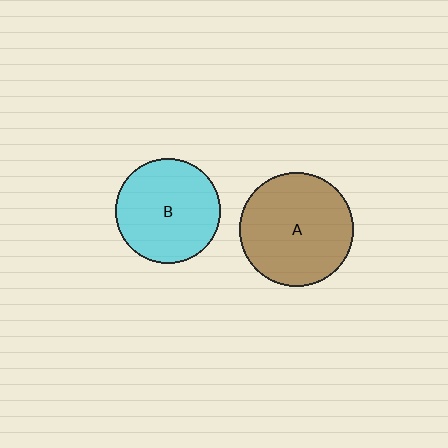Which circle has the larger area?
Circle A (brown).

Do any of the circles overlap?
No, none of the circles overlap.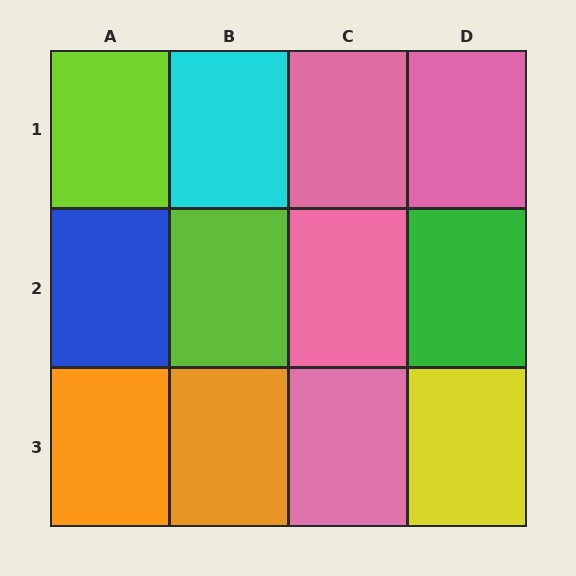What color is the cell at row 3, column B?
Orange.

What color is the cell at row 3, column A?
Orange.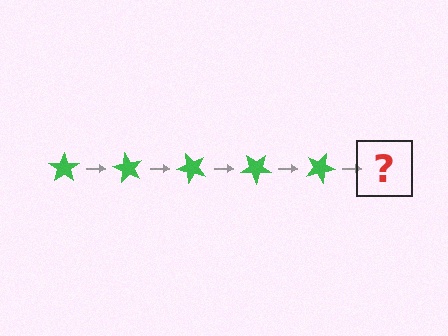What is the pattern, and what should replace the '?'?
The pattern is that the star rotates 60 degrees each step. The '?' should be a green star rotated 300 degrees.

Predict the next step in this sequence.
The next step is a green star rotated 300 degrees.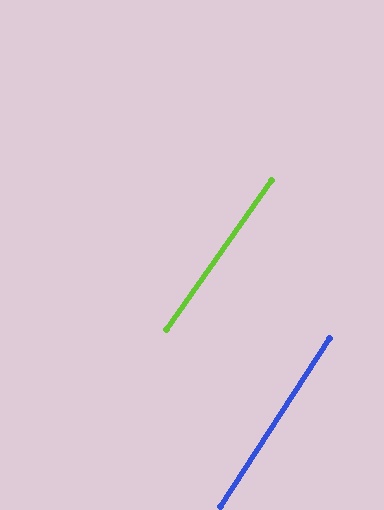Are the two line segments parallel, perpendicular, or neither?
Parallel — their directions differ by only 2.0°.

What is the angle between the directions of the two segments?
Approximately 2 degrees.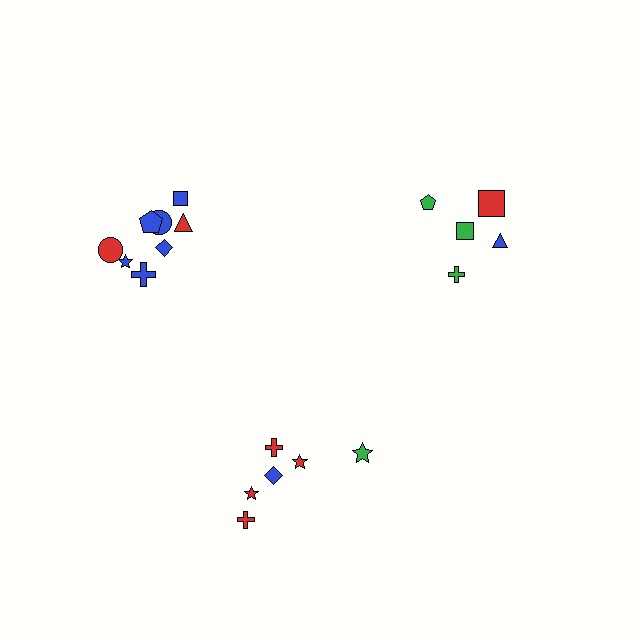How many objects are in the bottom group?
There are 6 objects.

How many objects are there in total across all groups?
There are 19 objects.